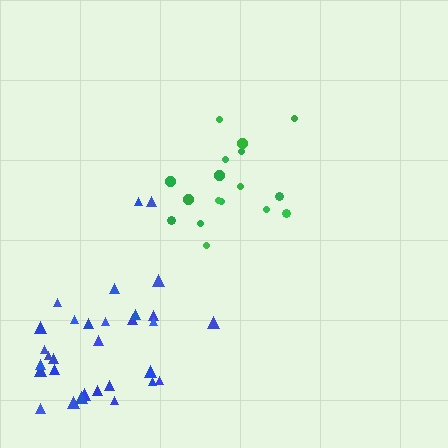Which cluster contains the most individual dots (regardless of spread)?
Blue (31).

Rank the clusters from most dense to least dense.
green, blue.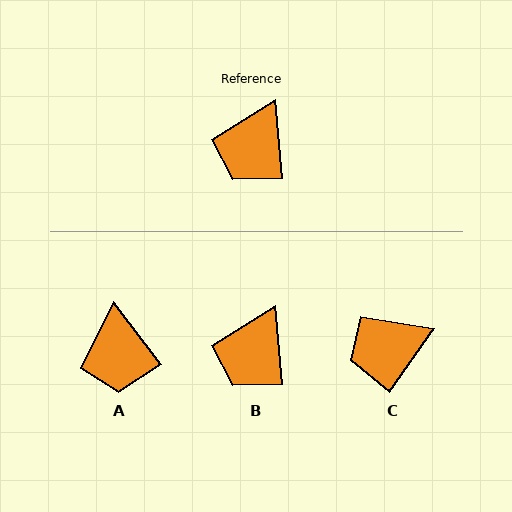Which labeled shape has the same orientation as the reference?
B.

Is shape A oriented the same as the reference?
No, it is off by about 32 degrees.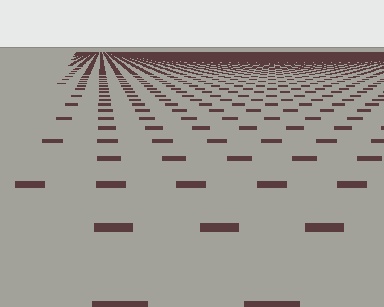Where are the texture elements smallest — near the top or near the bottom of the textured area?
Near the top.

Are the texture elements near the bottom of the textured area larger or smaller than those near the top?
Larger. Near the bottom, elements are closer to the viewer and appear at a bigger on-screen size.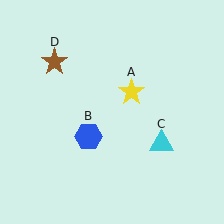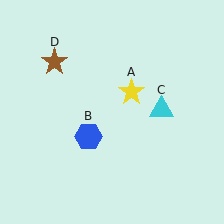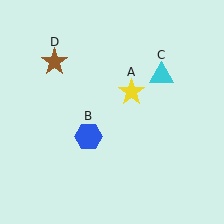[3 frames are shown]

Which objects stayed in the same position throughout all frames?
Yellow star (object A) and blue hexagon (object B) and brown star (object D) remained stationary.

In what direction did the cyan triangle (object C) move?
The cyan triangle (object C) moved up.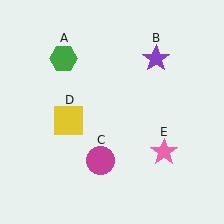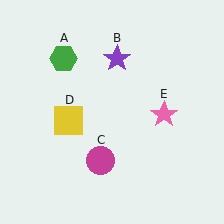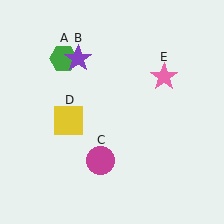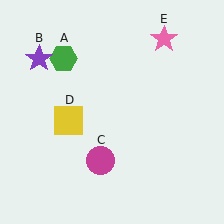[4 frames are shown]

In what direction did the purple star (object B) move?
The purple star (object B) moved left.